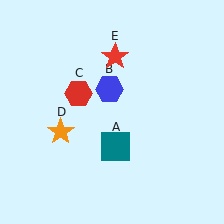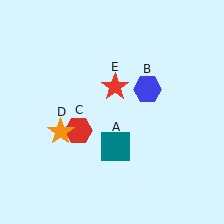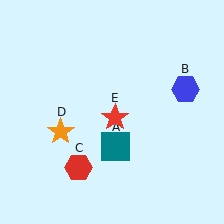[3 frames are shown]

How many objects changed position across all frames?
3 objects changed position: blue hexagon (object B), red hexagon (object C), red star (object E).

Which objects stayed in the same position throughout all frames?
Teal square (object A) and orange star (object D) remained stationary.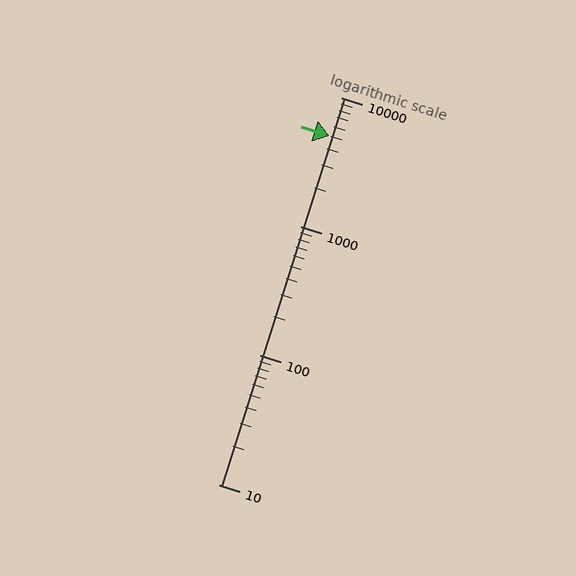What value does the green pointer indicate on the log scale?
The pointer indicates approximately 5000.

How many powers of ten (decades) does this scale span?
The scale spans 3 decades, from 10 to 10000.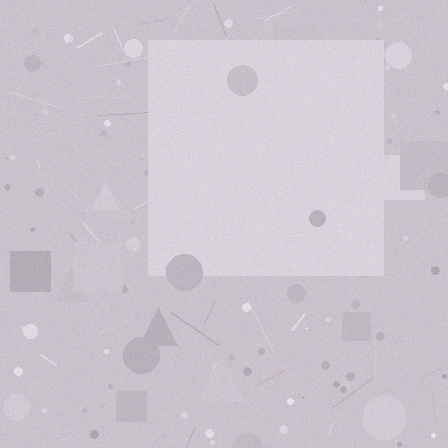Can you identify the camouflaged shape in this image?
The camouflaged shape is a square.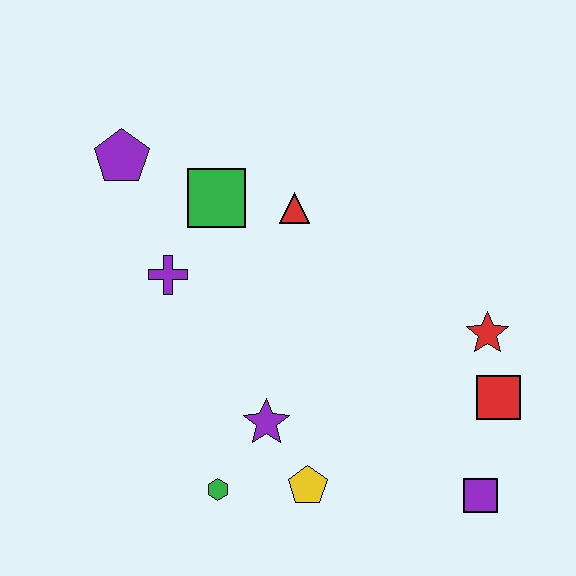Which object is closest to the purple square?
The red square is closest to the purple square.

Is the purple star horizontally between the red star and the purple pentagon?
Yes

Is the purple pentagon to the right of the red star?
No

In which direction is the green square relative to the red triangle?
The green square is to the left of the red triangle.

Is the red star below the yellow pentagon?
No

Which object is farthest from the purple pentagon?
The purple square is farthest from the purple pentagon.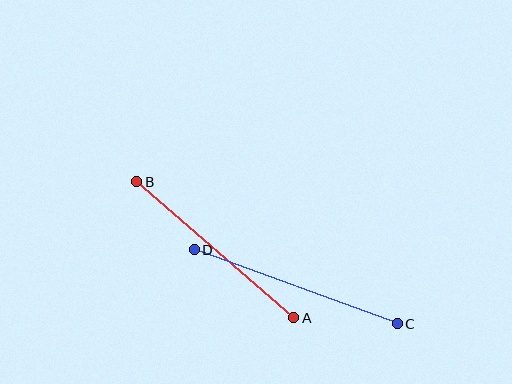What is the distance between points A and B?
The distance is approximately 208 pixels.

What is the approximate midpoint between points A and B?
The midpoint is at approximately (215, 250) pixels.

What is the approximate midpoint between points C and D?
The midpoint is at approximately (296, 287) pixels.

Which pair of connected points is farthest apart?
Points C and D are farthest apart.